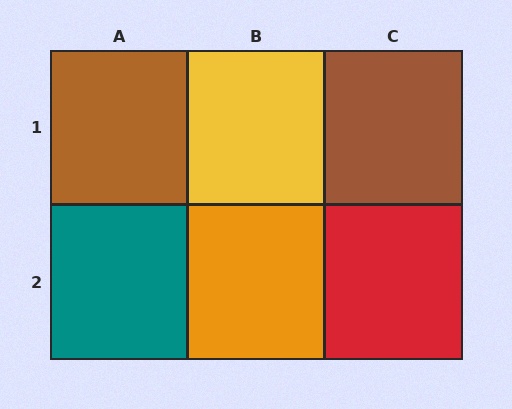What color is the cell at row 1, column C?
Brown.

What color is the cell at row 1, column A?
Brown.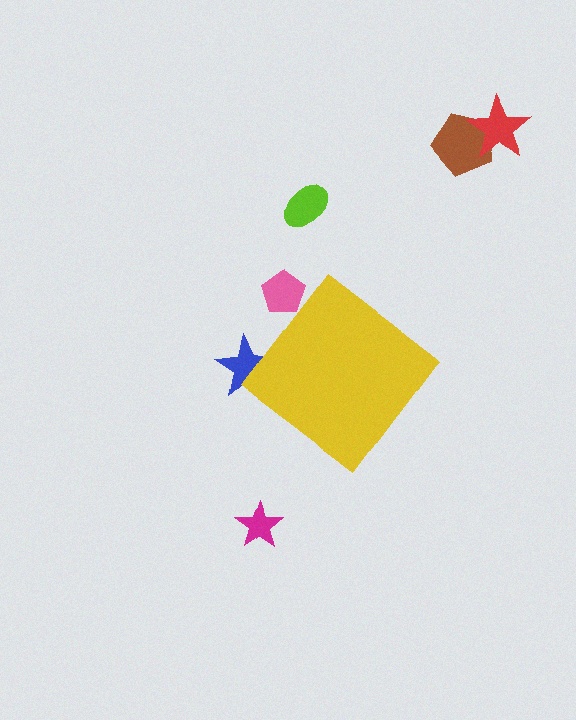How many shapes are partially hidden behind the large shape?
2 shapes are partially hidden.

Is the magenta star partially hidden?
No, the magenta star is fully visible.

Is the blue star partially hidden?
Yes, the blue star is partially hidden behind the yellow diamond.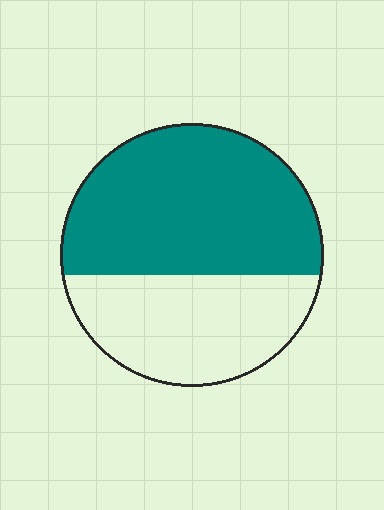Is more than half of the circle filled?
Yes.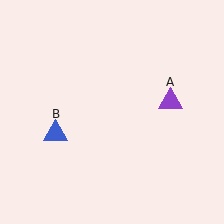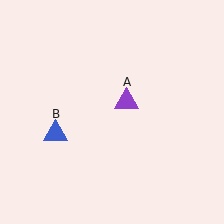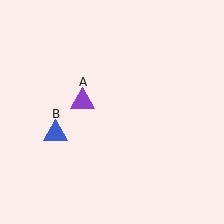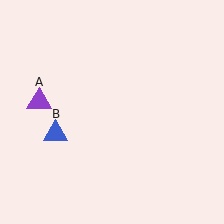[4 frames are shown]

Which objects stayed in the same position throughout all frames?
Blue triangle (object B) remained stationary.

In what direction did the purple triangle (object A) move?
The purple triangle (object A) moved left.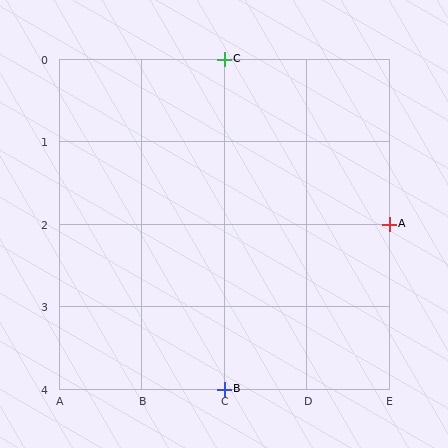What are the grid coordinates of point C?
Point C is at grid coordinates (C, 0).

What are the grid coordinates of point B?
Point B is at grid coordinates (C, 4).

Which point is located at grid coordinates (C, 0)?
Point C is at (C, 0).